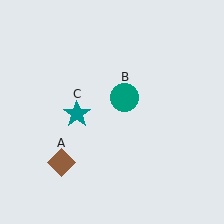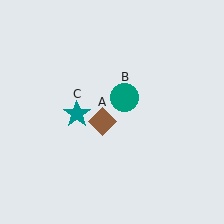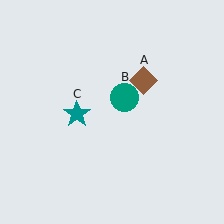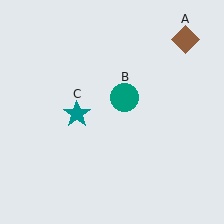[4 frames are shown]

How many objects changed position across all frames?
1 object changed position: brown diamond (object A).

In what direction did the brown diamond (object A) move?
The brown diamond (object A) moved up and to the right.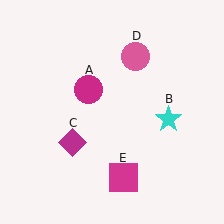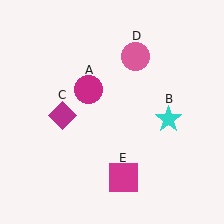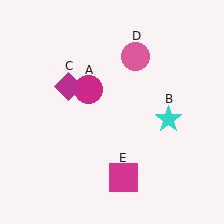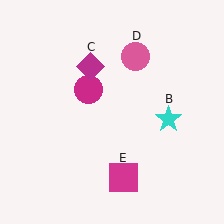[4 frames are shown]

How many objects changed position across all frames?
1 object changed position: magenta diamond (object C).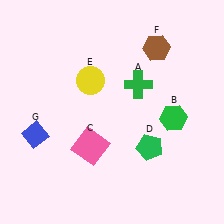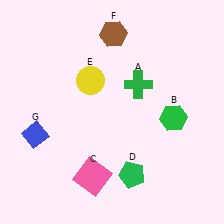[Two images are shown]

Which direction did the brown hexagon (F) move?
The brown hexagon (F) moved left.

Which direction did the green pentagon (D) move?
The green pentagon (D) moved down.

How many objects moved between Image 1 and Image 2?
3 objects moved between the two images.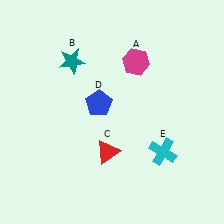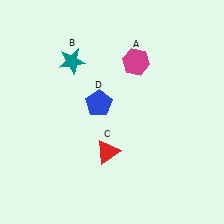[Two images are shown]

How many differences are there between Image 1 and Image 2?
There is 1 difference between the two images.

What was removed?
The cyan cross (E) was removed in Image 2.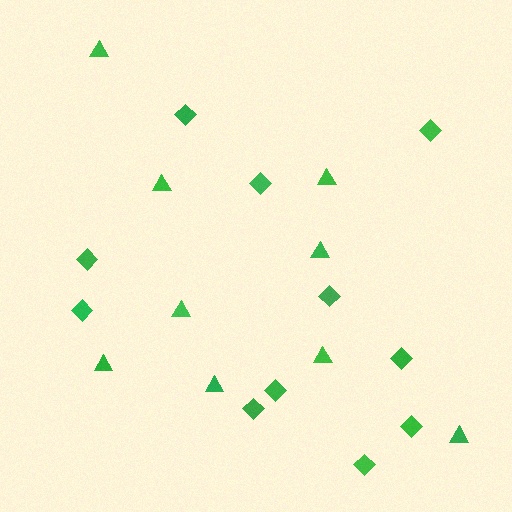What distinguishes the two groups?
There are 2 groups: one group of triangles (9) and one group of diamonds (11).